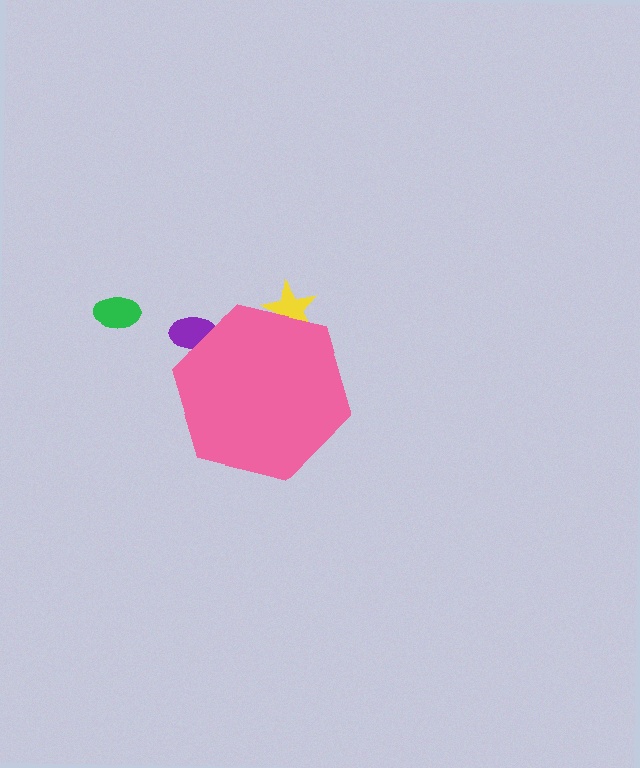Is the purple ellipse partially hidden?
Yes, the purple ellipse is partially hidden behind the pink hexagon.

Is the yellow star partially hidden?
Yes, the yellow star is partially hidden behind the pink hexagon.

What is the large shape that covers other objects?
A pink hexagon.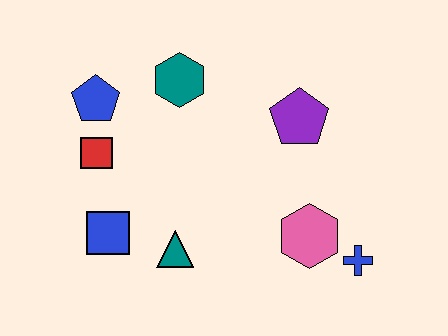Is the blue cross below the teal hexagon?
Yes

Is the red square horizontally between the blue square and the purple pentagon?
No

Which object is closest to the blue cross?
The pink hexagon is closest to the blue cross.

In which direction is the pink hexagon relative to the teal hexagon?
The pink hexagon is below the teal hexagon.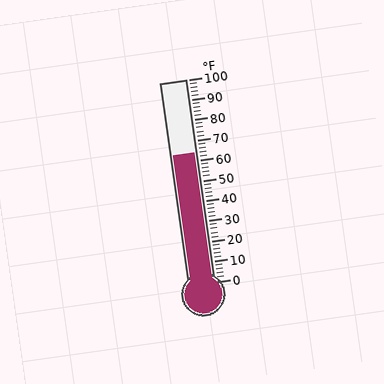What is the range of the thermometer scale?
The thermometer scale ranges from 0°F to 100°F.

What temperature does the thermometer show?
The thermometer shows approximately 64°F.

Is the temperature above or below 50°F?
The temperature is above 50°F.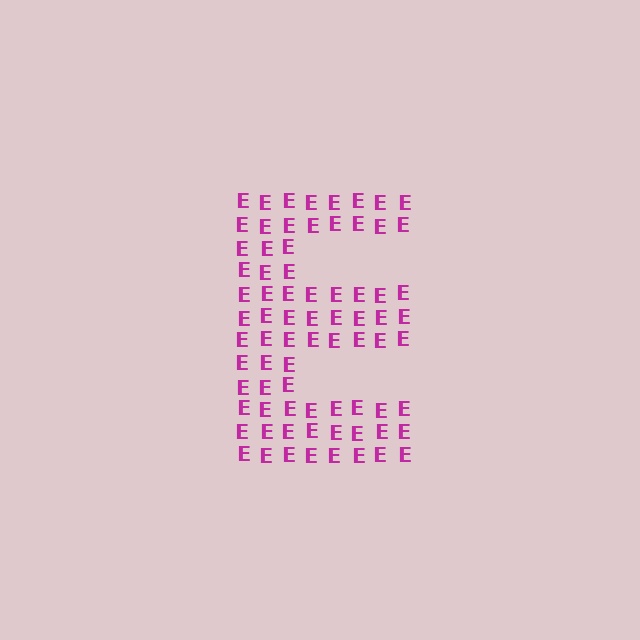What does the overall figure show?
The overall figure shows the letter E.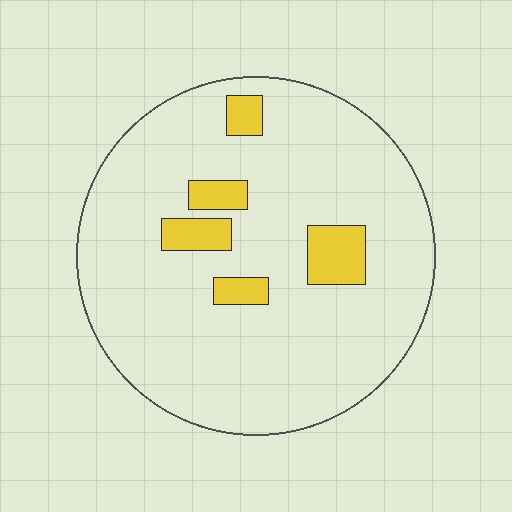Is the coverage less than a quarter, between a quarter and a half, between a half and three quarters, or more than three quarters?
Less than a quarter.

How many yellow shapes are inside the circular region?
5.